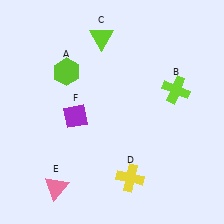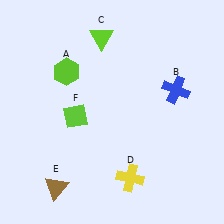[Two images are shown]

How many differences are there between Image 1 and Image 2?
There are 3 differences between the two images.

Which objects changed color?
B changed from lime to blue. E changed from pink to brown. F changed from purple to lime.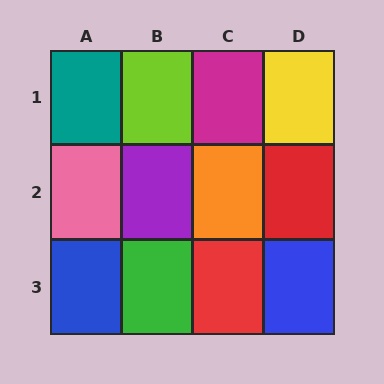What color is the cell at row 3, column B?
Green.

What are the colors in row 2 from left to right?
Pink, purple, orange, red.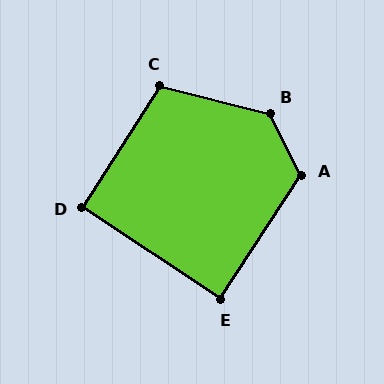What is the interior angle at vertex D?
Approximately 91 degrees (approximately right).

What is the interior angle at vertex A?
Approximately 120 degrees (obtuse).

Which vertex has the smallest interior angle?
E, at approximately 90 degrees.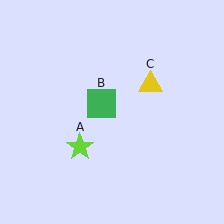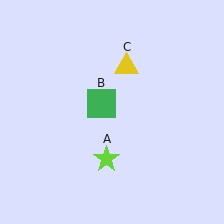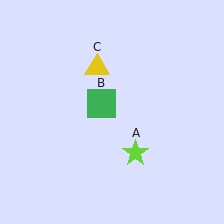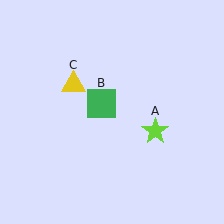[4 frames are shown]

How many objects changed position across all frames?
2 objects changed position: lime star (object A), yellow triangle (object C).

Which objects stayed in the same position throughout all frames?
Green square (object B) remained stationary.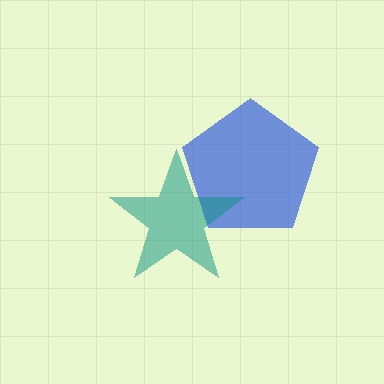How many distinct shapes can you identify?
There are 2 distinct shapes: a blue pentagon, a teal star.